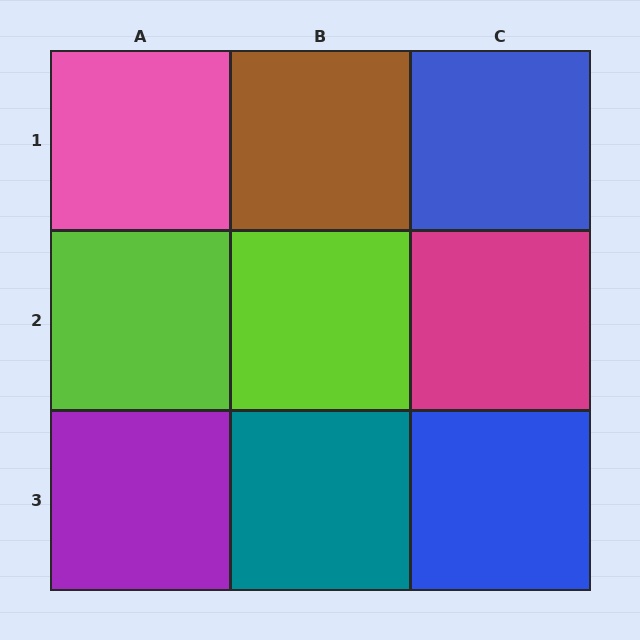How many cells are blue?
2 cells are blue.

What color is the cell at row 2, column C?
Magenta.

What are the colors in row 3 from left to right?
Purple, teal, blue.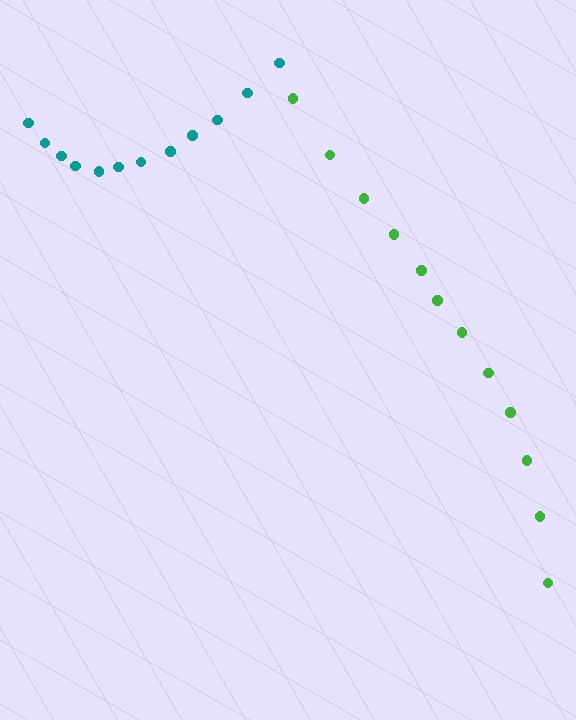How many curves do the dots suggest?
There are 2 distinct paths.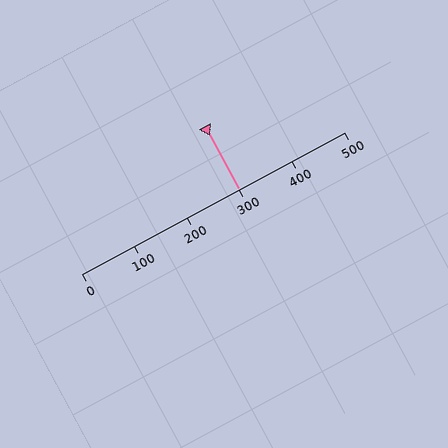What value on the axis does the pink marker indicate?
The marker indicates approximately 300.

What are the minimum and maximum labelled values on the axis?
The axis runs from 0 to 500.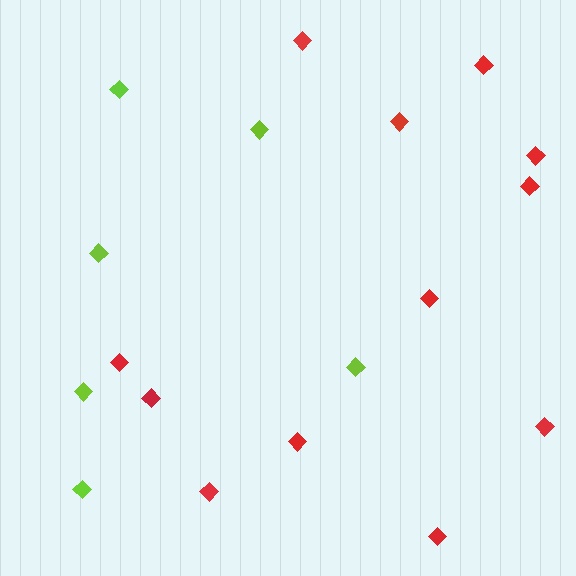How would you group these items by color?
There are 2 groups: one group of red diamonds (12) and one group of lime diamonds (6).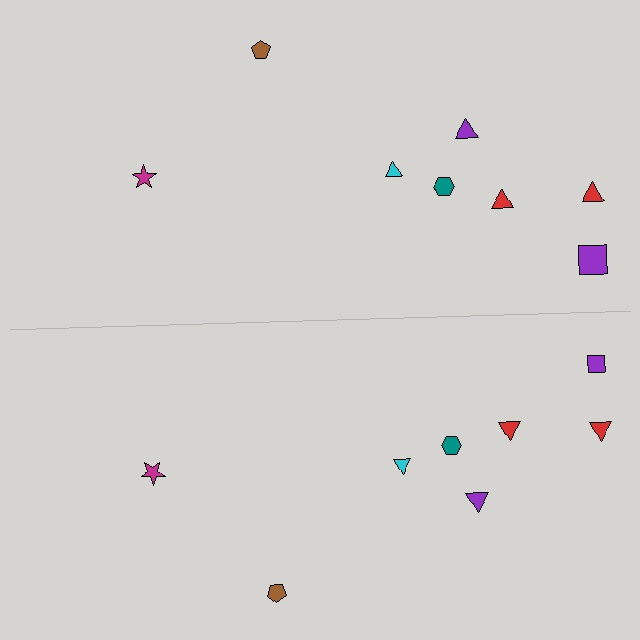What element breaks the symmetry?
The purple square on the bottom side has a different size than its mirror counterpart.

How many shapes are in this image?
There are 16 shapes in this image.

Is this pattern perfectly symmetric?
No, the pattern is not perfectly symmetric. The purple square on the bottom side has a different size than its mirror counterpart.